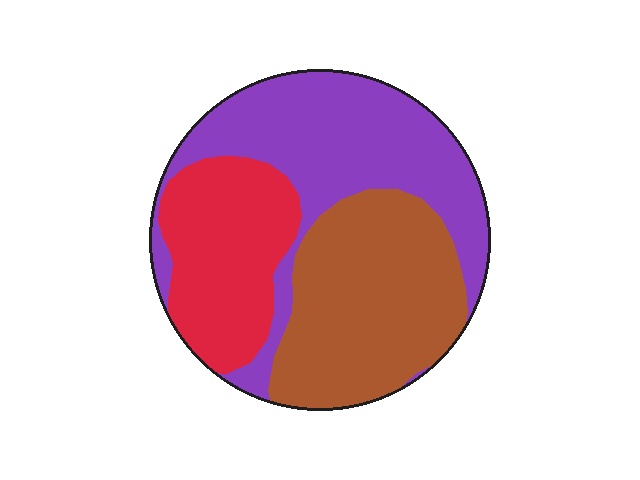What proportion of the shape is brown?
Brown covers around 35% of the shape.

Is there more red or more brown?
Brown.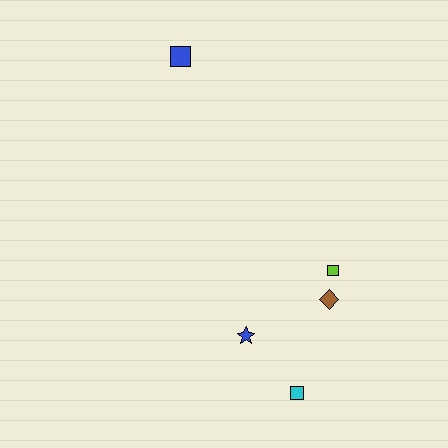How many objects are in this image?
There are 5 objects.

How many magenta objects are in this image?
There are no magenta objects.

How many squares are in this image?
There are 3 squares.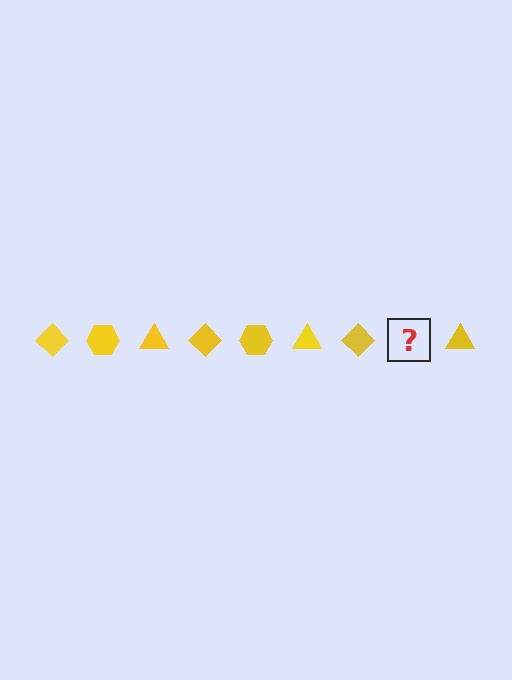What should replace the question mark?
The question mark should be replaced with a yellow hexagon.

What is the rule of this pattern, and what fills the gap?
The rule is that the pattern cycles through diamond, hexagon, triangle shapes in yellow. The gap should be filled with a yellow hexagon.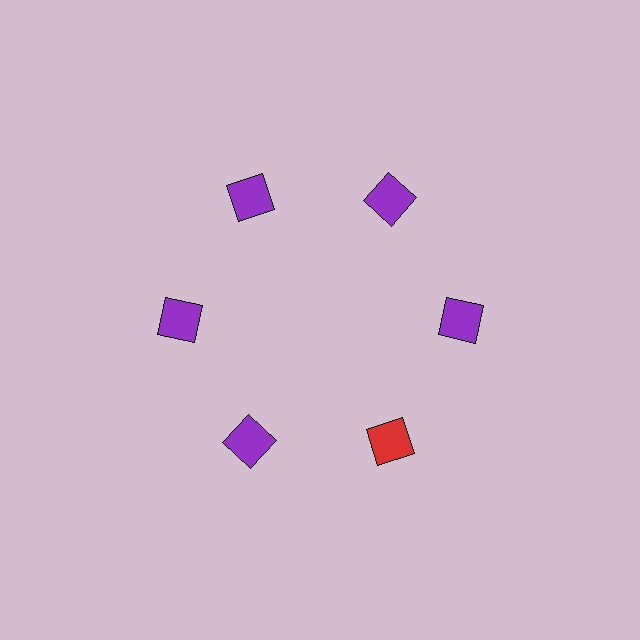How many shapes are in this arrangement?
There are 6 shapes arranged in a ring pattern.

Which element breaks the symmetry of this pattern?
The red square at roughly the 5 o'clock position breaks the symmetry. All other shapes are purple squares.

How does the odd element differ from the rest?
It has a different color: red instead of purple.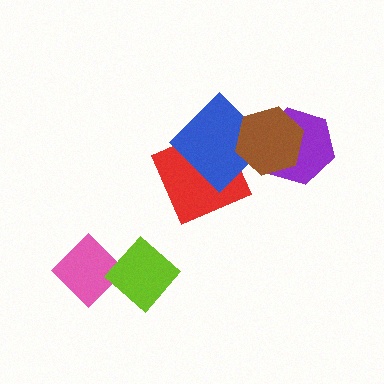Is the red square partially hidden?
Yes, it is partially covered by another shape.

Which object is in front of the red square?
The blue diamond is in front of the red square.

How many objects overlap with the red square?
1 object overlaps with the red square.